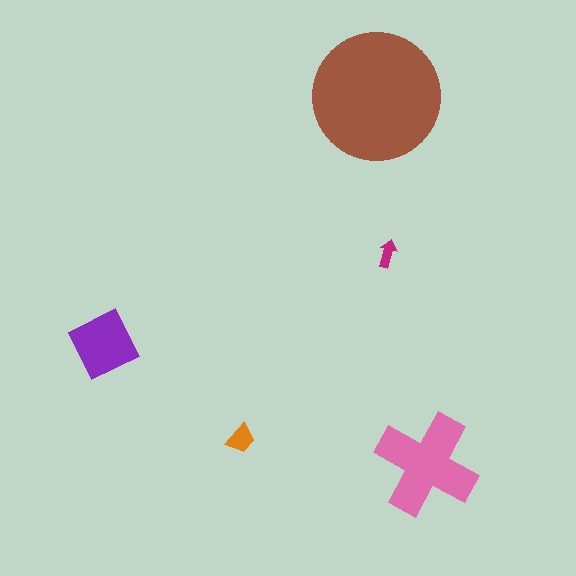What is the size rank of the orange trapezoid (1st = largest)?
4th.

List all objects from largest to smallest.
The brown circle, the pink cross, the purple diamond, the orange trapezoid, the magenta arrow.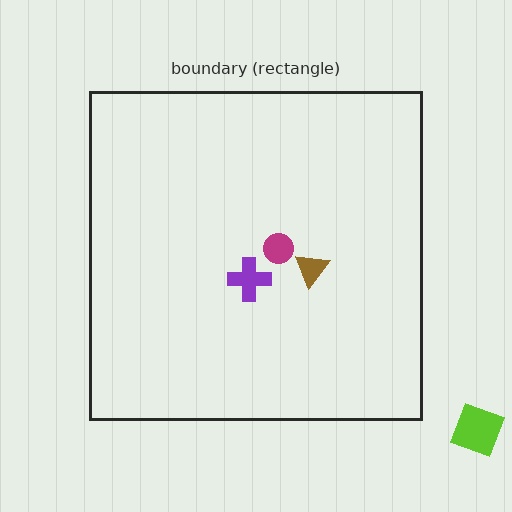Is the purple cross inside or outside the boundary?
Inside.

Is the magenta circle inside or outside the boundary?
Inside.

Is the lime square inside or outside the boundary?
Outside.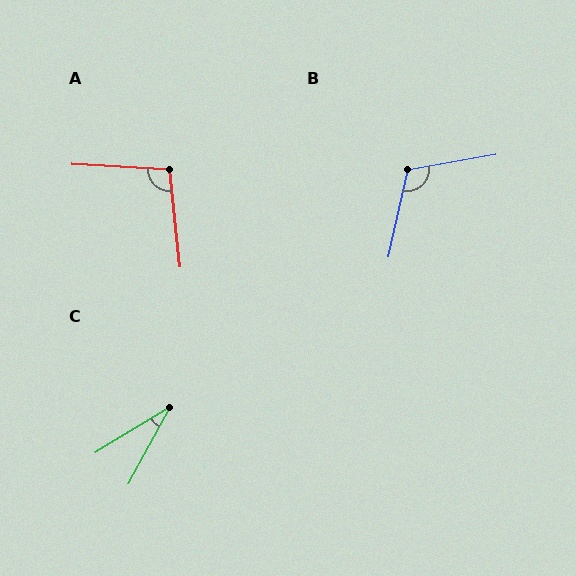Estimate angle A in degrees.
Approximately 99 degrees.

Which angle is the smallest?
C, at approximately 30 degrees.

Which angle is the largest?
B, at approximately 112 degrees.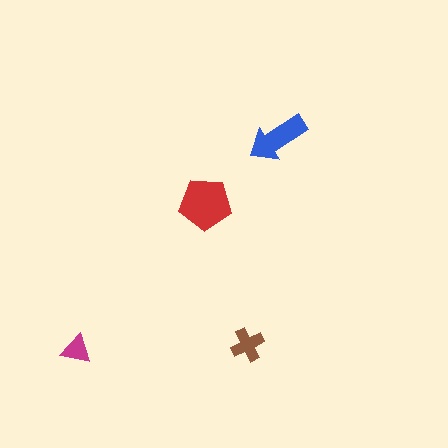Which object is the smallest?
The magenta triangle.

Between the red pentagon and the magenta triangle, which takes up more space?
The red pentagon.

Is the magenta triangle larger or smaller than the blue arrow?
Smaller.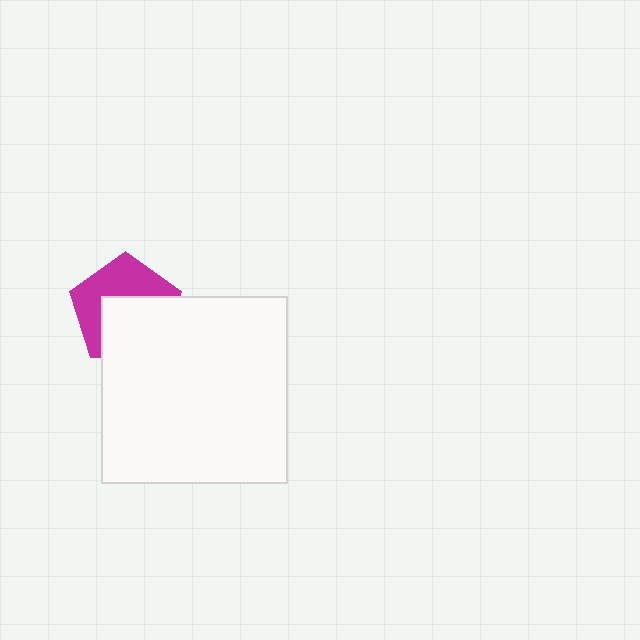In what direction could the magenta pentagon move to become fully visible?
The magenta pentagon could move up. That would shift it out from behind the white square entirely.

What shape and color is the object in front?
The object in front is a white square.